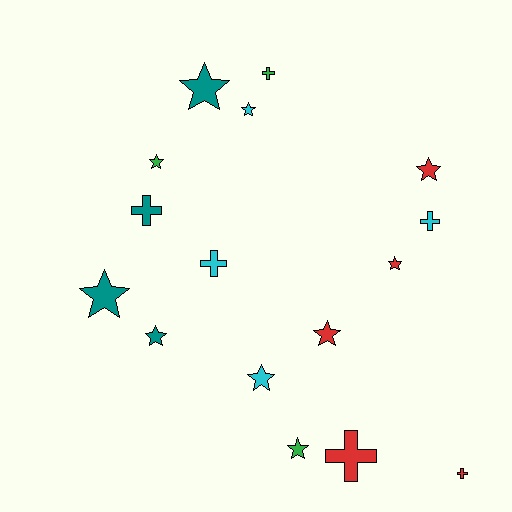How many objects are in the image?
There are 16 objects.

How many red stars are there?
There are 3 red stars.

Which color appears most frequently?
Red, with 5 objects.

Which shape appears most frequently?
Star, with 10 objects.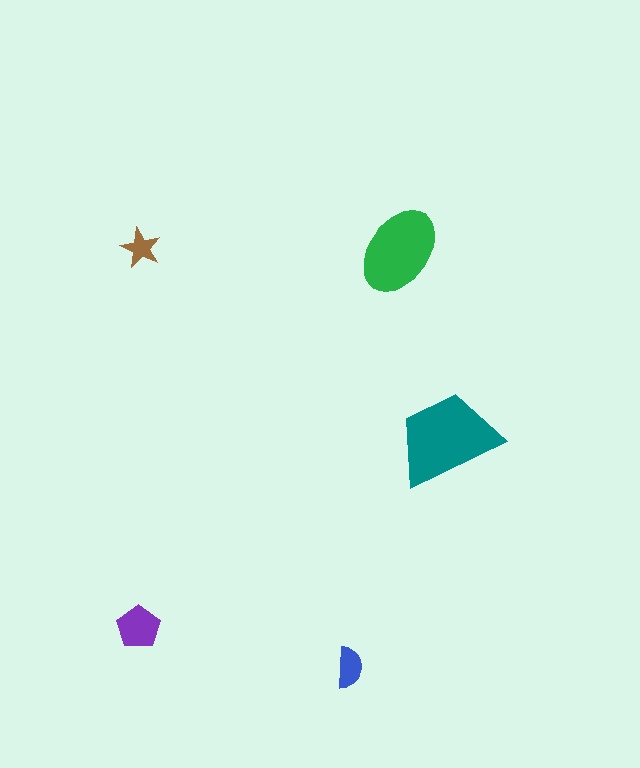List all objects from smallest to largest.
The brown star, the blue semicircle, the purple pentagon, the green ellipse, the teal trapezoid.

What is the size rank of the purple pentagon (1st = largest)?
3rd.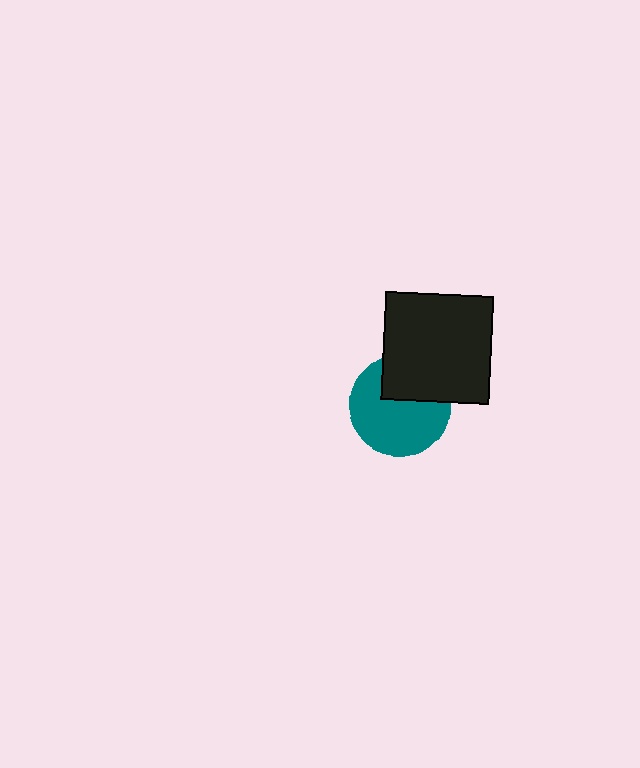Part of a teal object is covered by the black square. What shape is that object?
It is a circle.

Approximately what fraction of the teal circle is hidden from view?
Roughly 33% of the teal circle is hidden behind the black square.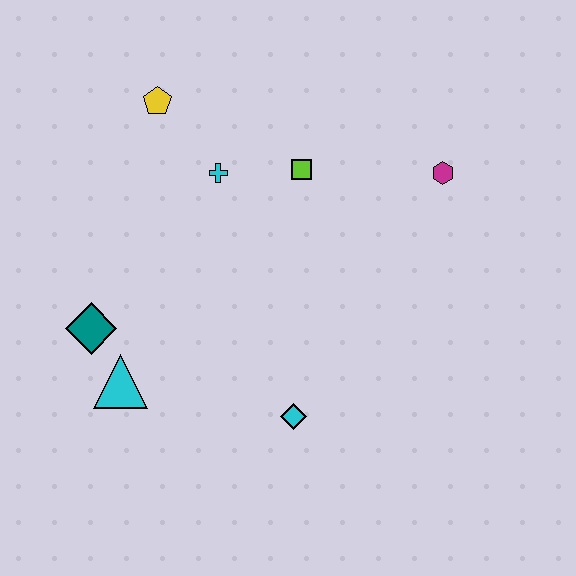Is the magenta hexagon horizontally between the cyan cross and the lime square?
No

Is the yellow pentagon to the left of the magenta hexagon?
Yes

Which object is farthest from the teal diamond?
The magenta hexagon is farthest from the teal diamond.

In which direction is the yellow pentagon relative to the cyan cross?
The yellow pentagon is above the cyan cross.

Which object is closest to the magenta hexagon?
The lime square is closest to the magenta hexagon.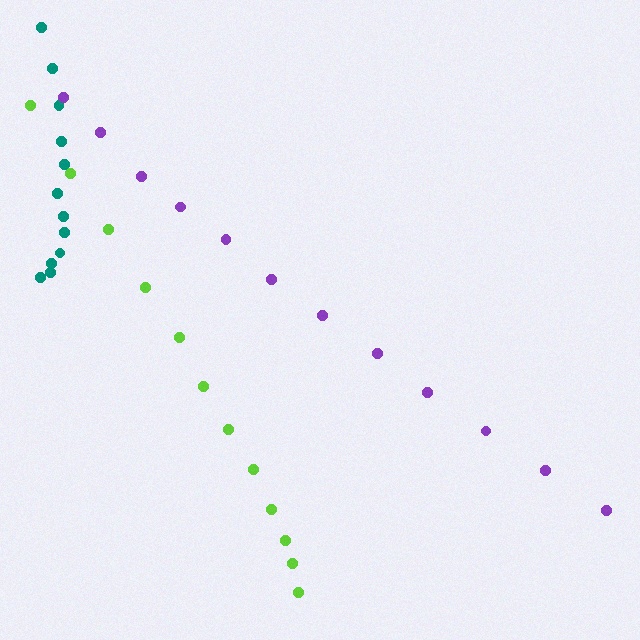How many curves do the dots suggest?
There are 3 distinct paths.